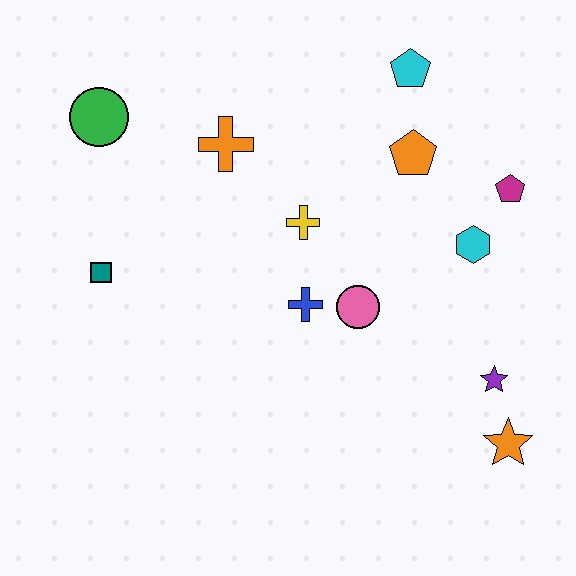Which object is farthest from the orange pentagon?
The teal square is farthest from the orange pentagon.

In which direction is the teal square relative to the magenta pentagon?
The teal square is to the left of the magenta pentagon.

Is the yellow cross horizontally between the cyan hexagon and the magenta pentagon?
No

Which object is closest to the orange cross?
The yellow cross is closest to the orange cross.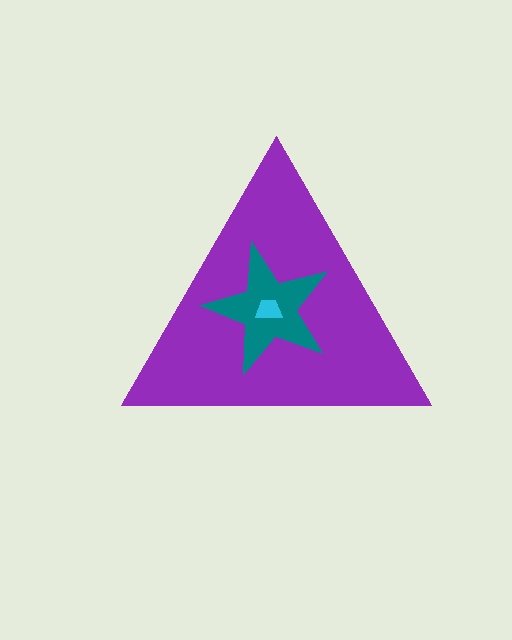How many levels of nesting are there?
3.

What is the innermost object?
The cyan trapezoid.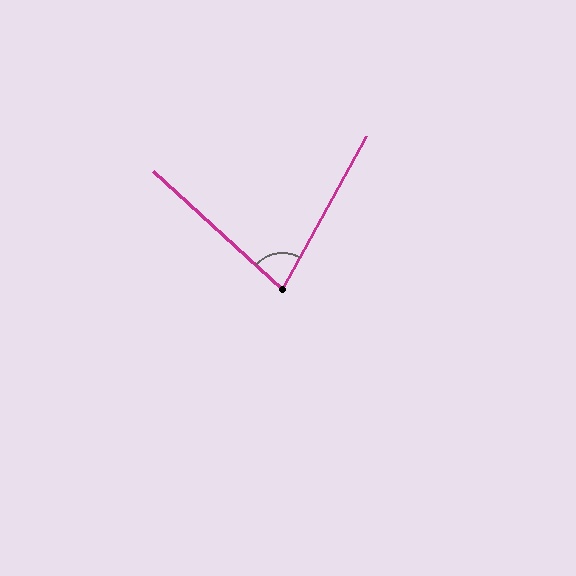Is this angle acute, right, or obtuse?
It is acute.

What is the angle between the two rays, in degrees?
Approximately 77 degrees.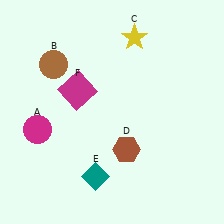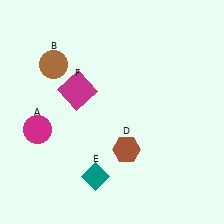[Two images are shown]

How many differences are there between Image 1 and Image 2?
There is 1 difference between the two images.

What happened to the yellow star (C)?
The yellow star (C) was removed in Image 2. It was in the top-right area of Image 1.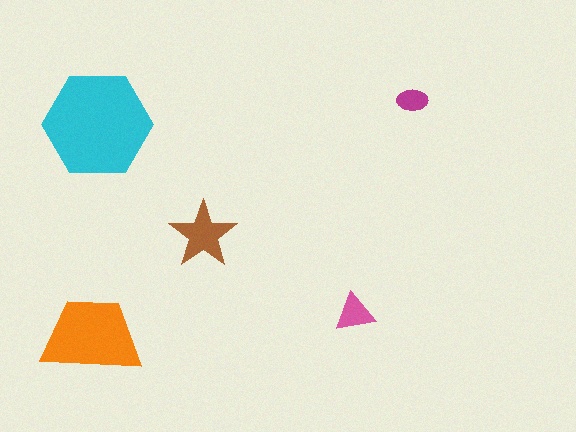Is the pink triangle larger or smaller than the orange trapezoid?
Smaller.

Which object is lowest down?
The orange trapezoid is bottommost.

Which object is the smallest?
The magenta ellipse.